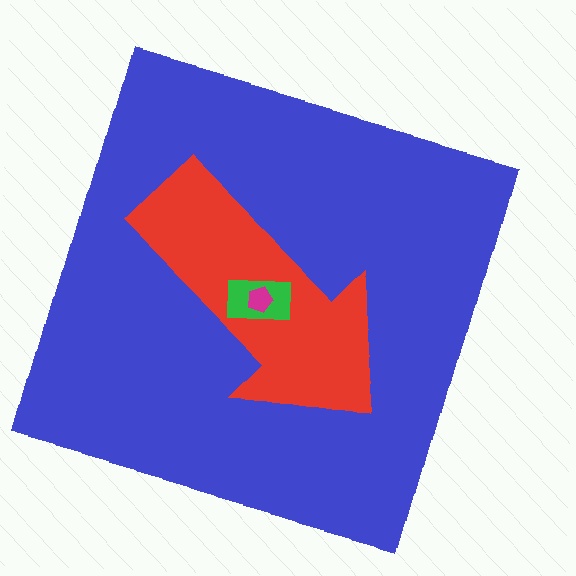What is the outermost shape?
The blue square.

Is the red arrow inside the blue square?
Yes.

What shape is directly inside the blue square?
The red arrow.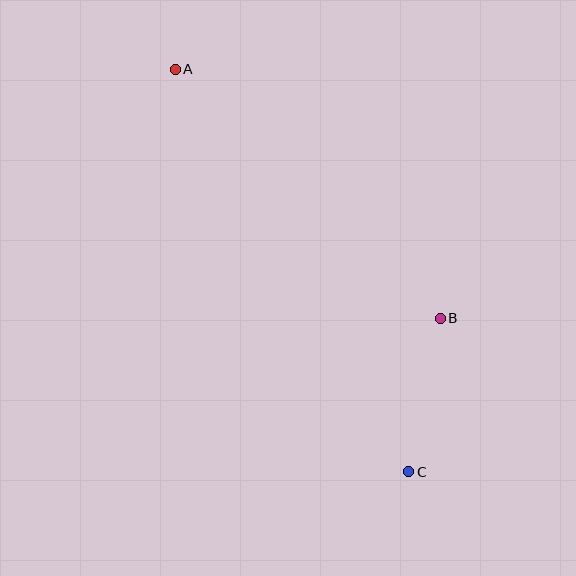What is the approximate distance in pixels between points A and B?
The distance between A and B is approximately 364 pixels.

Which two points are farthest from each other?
Points A and C are farthest from each other.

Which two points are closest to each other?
Points B and C are closest to each other.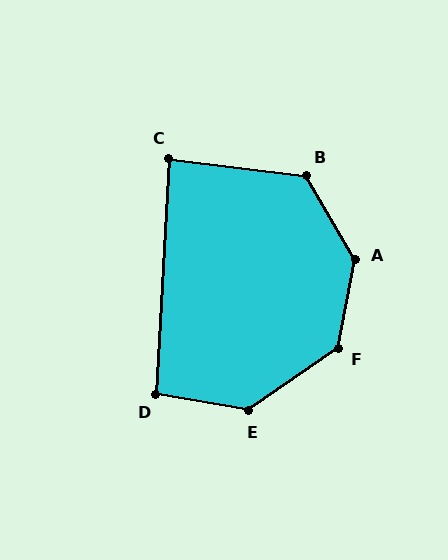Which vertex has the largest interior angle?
A, at approximately 139 degrees.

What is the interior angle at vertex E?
Approximately 135 degrees (obtuse).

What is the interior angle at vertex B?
Approximately 127 degrees (obtuse).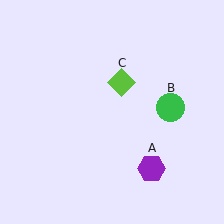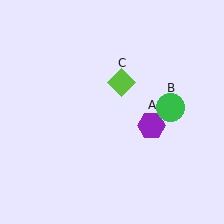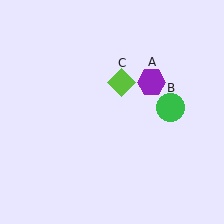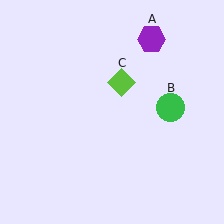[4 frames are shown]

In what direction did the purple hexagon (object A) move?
The purple hexagon (object A) moved up.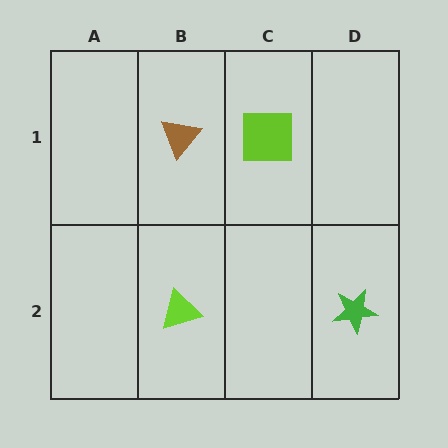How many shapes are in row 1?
2 shapes.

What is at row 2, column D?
A green star.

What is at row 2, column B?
A lime triangle.